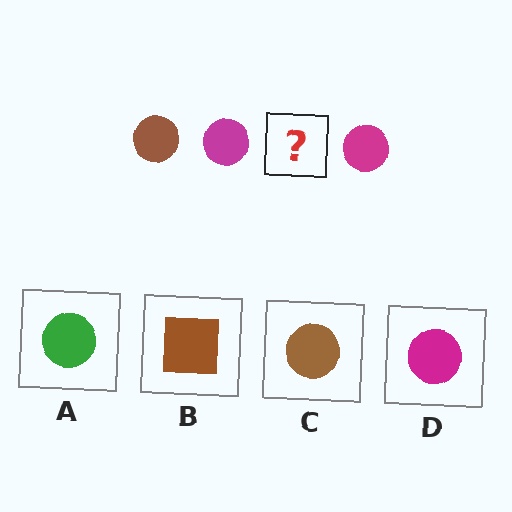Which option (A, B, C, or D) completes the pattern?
C.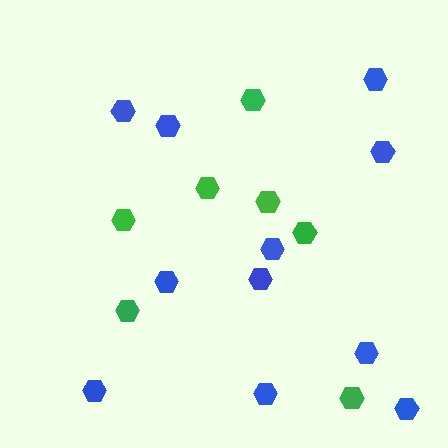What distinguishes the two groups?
There are 2 groups: one group of green hexagons (7) and one group of blue hexagons (11).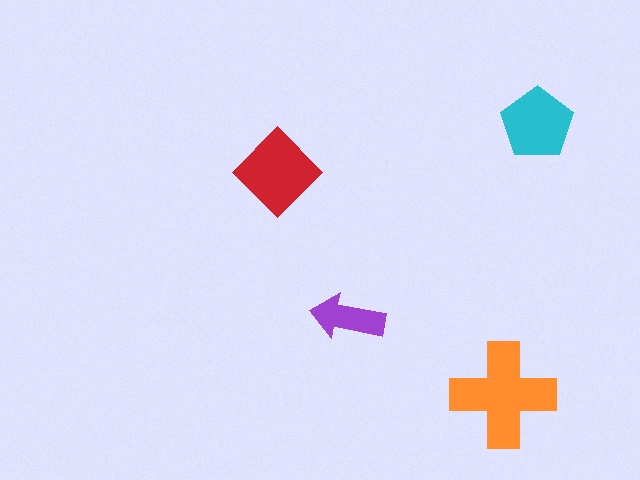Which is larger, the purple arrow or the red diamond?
The red diamond.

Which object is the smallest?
The purple arrow.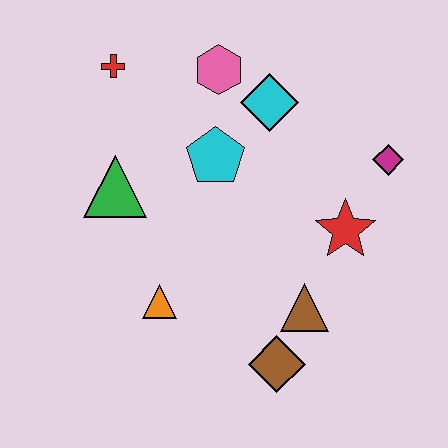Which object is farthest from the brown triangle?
The red cross is farthest from the brown triangle.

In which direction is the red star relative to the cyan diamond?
The red star is below the cyan diamond.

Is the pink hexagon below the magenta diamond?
No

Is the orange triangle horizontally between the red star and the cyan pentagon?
No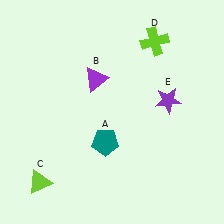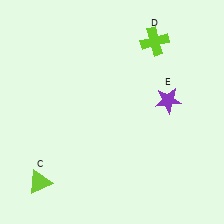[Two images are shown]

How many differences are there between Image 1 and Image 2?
There are 2 differences between the two images.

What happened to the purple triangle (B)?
The purple triangle (B) was removed in Image 2. It was in the top-left area of Image 1.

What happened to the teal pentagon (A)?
The teal pentagon (A) was removed in Image 2. It was in the bottom-left area of Image 1.